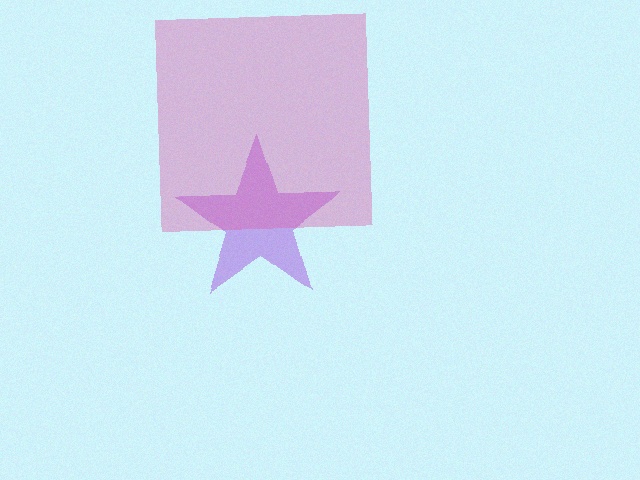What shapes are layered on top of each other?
The layered shapes are: a purple star, a pink square.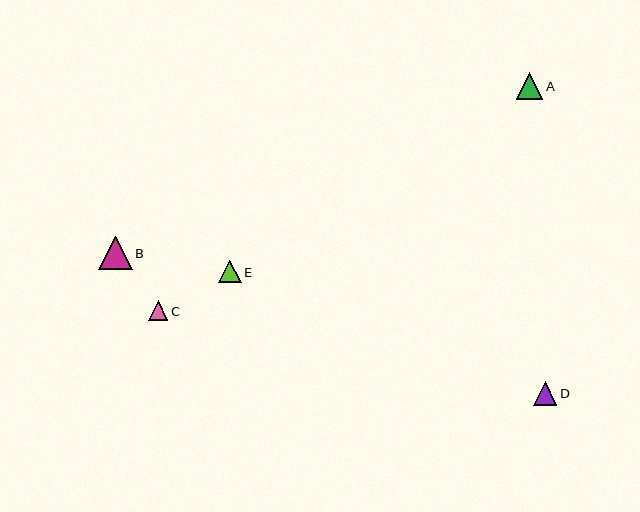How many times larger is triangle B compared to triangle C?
Triangle B is approximately 1.7 times the size of triangle C.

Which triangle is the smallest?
Triangle C is the smallest with a size of approximately 19 pixels.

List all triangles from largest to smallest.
From largest to smallest: B, A, D, E, C.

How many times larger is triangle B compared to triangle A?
Triangle B is approximately 1.3 times the size of triangle A.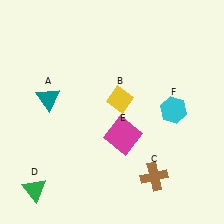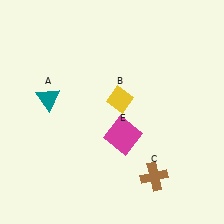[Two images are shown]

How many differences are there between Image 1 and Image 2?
There are 2 differences between the two images.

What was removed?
The cyan hexagon (F), the green triangle (D) were removed in Image 2.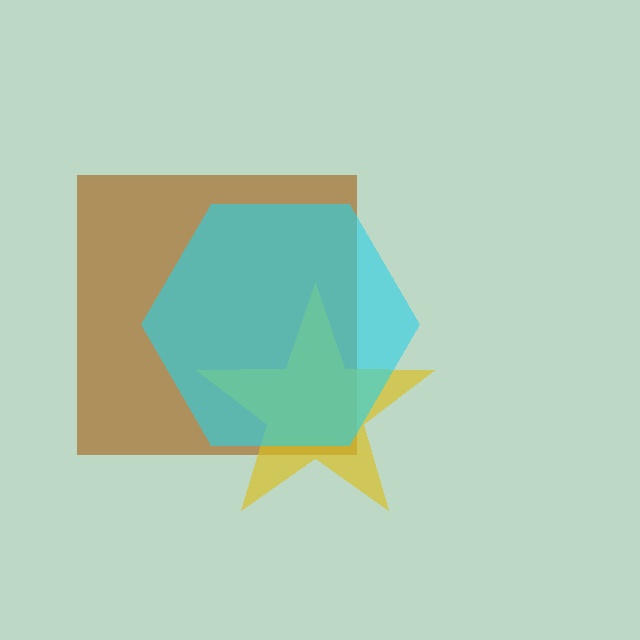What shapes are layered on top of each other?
The layered shapes are: a brown square, a yellow star, a cyan hexagon.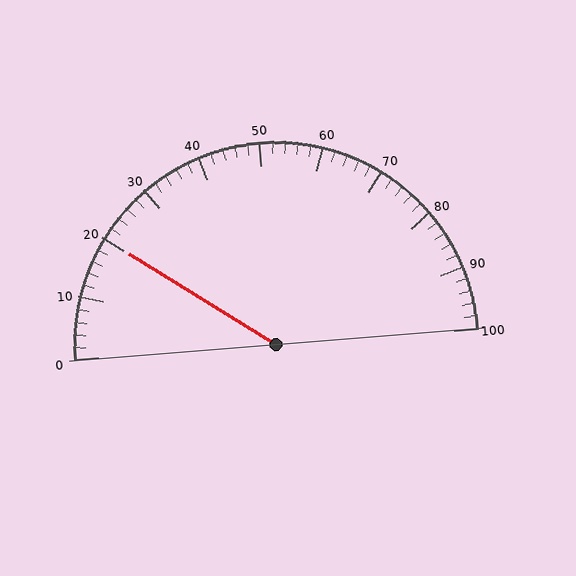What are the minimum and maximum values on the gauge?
The gauge ranges from 0 to 100.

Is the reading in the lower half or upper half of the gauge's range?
The reading is in the lower half of the range (0 to 100).